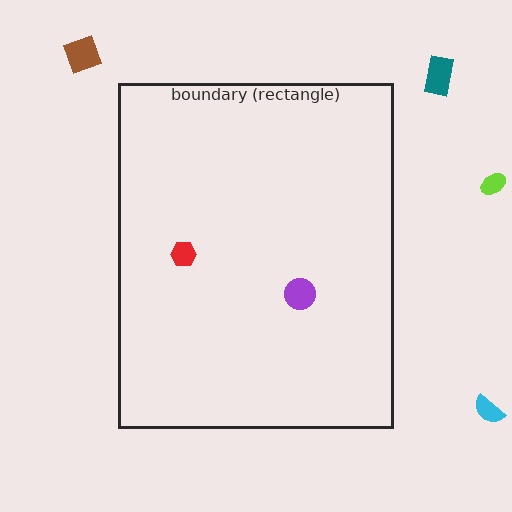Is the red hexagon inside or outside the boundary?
Inside.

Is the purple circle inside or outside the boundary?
Inside.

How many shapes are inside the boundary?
2 inside, 4 outside.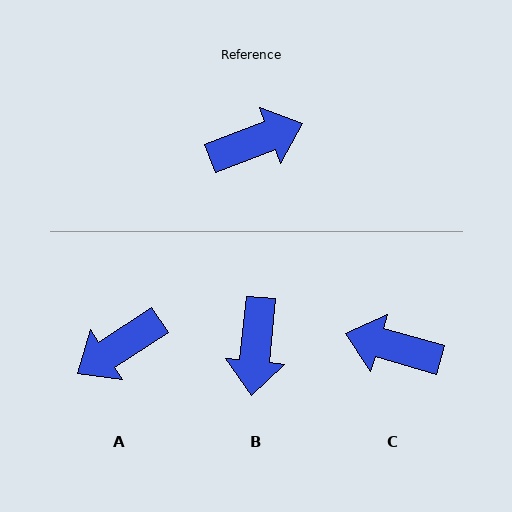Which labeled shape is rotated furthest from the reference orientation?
A, about 168 degrees away.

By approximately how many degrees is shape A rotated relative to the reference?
Approximately 168 degrees clockwise.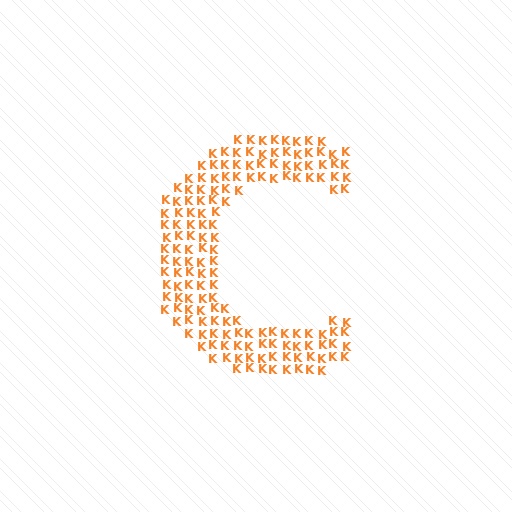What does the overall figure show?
The overall figure shows the letter C.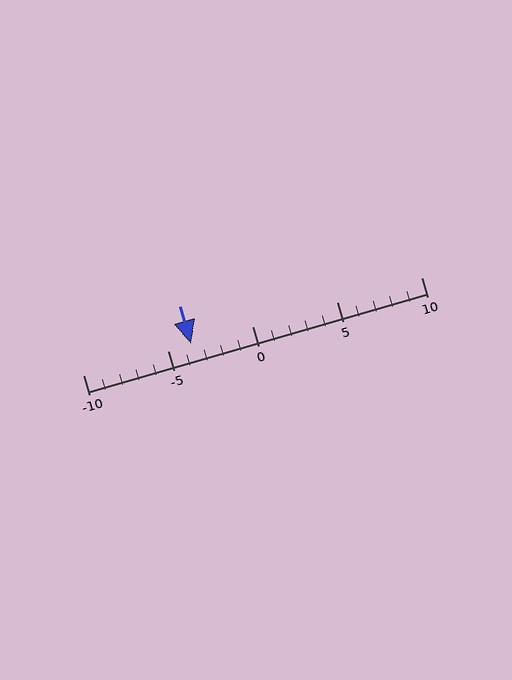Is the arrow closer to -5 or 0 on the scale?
The arrow is closer to -5.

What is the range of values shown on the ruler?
The ruler shows values from -10 to 10.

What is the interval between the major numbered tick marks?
The major tick marks are spaced 5 units apart.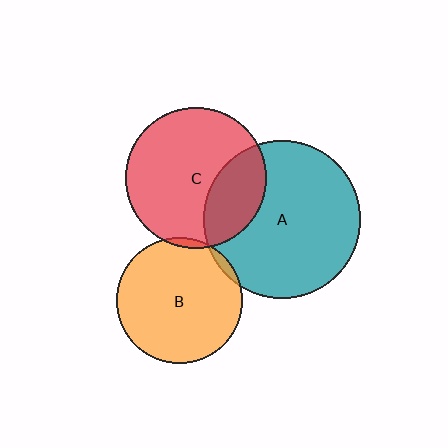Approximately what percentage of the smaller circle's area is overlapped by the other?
Approximately 5%.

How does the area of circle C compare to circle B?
Approximately 1.3 times.